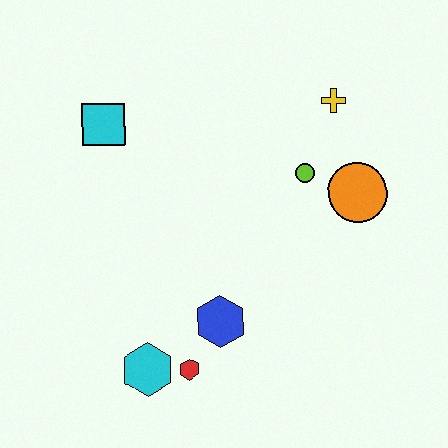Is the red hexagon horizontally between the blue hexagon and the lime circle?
No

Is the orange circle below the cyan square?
Yes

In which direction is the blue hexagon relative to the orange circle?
The blue hexagon is to the left of the orange circle.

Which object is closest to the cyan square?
The lime circle is closest to the cyan square.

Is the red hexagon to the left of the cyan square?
No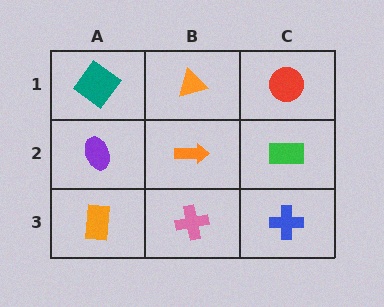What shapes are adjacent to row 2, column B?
An orange triangle (row 1, column B), a pink cross (row 3, column B), a purple ellipse (row 2, column A), a green rectangle (row 2, column C).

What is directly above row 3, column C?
A green rectangle.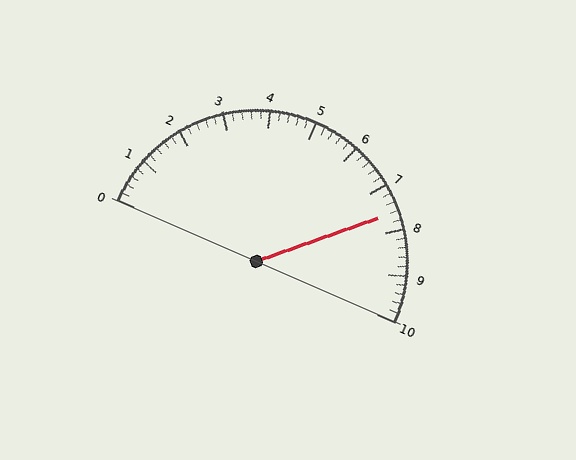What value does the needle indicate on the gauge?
The needle indicates approximately 7.6.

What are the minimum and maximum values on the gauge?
The gauge ranges from 0 to 10.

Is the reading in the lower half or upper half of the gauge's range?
The reading is in the upper half of the range (0 to 10).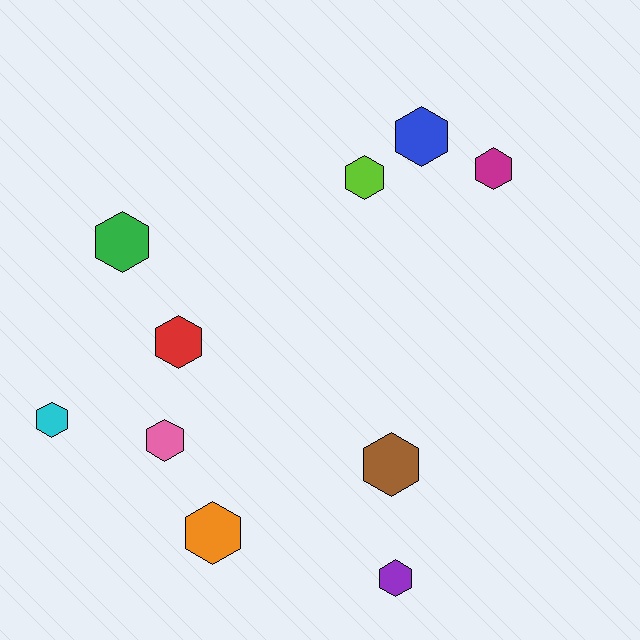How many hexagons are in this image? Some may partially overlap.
There are 10 hexagons.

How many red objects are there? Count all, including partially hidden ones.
There is 1 red object.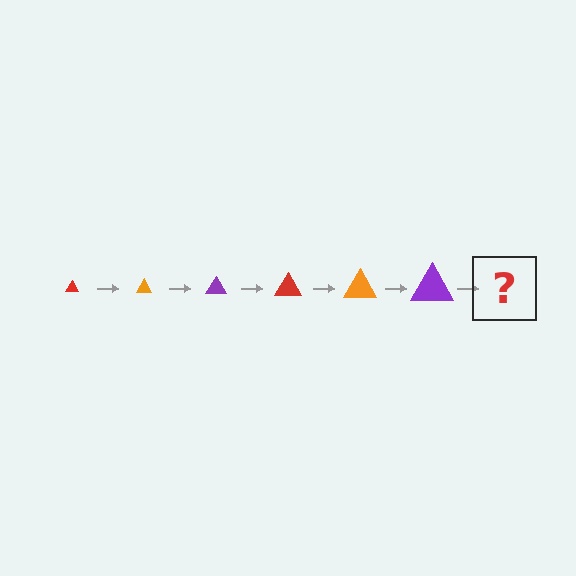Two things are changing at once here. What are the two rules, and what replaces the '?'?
The two rules are that the triangle grows larger each step and the color cycles through red, orange, and purple. The '?' should be a red triangle, larger than the previous one.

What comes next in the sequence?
The next element should be a red triangle, larger than the previous one.